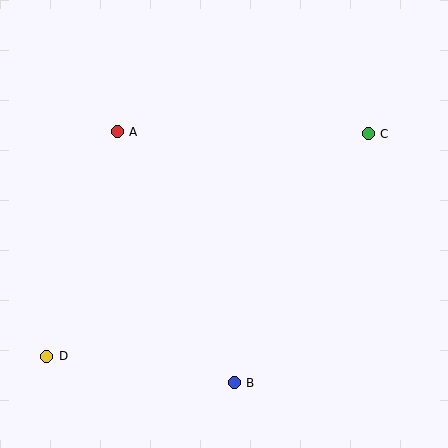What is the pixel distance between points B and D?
The distance between B and D is 189 pixels.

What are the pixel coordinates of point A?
Point A is at (117, 132).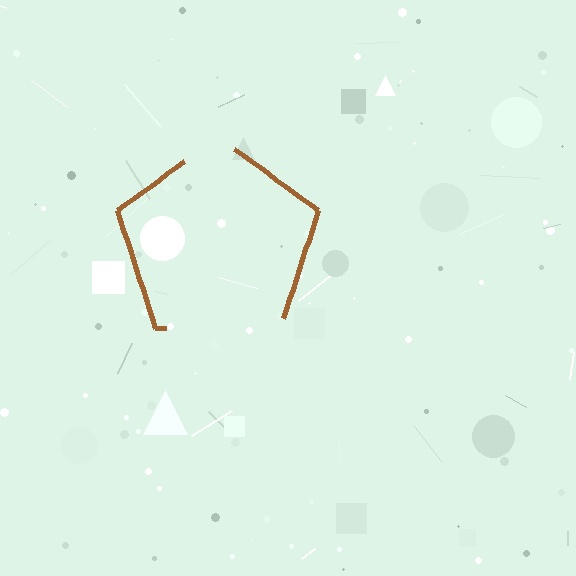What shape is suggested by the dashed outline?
The dashed outline suggests a pentagon.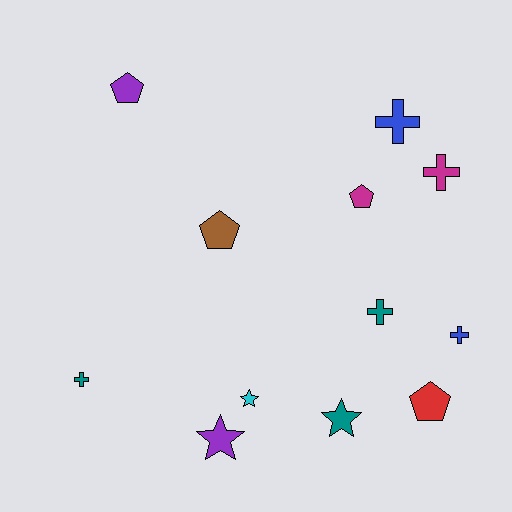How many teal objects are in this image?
There are 3 teal objects.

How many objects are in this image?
There are 12 objects.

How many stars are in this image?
There are 3 stars.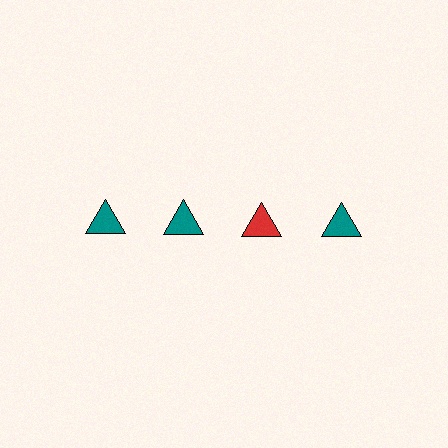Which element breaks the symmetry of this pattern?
The red triangle in the top row, center column breaks the symmetry. All other shapes are teal triangles.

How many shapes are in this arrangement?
There are 4 shapes arranged in a grid pattern.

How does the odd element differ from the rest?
It has a different color: red instead of teal.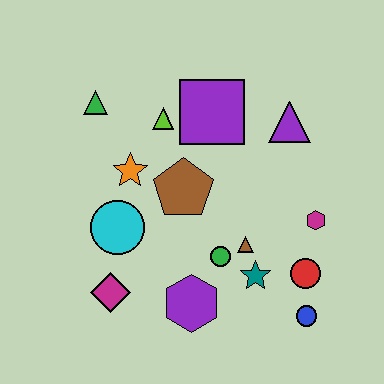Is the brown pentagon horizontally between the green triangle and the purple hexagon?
Yes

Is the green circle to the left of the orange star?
No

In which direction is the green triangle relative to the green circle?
The green triangle is above the green circle.